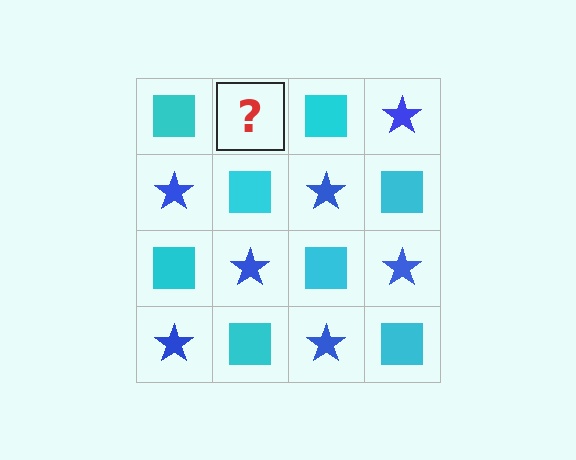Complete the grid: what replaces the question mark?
The question mark should be replaced with a blue star.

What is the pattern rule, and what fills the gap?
The rule is that it alternates cyan square and blue star in a checkerboard pattern. The gap should be filled with a blue star.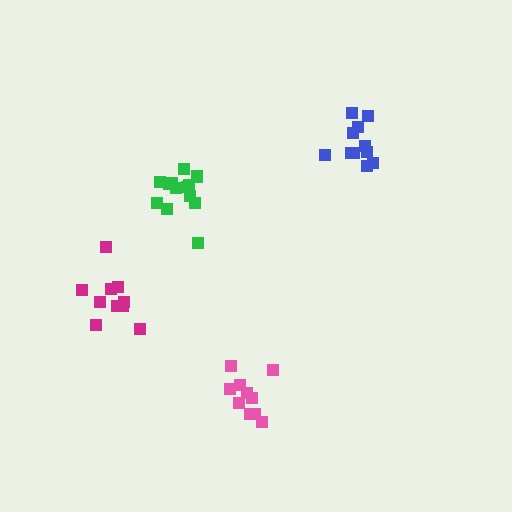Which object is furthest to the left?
The magenta cluster is leftmost.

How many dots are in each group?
Group 1: 11 dots, Group 2: 11 dots, Group 3: 10 dots, Group 4: 15 dots (47 total).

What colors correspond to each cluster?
The clusters are colored: blue, magenta, pink, green.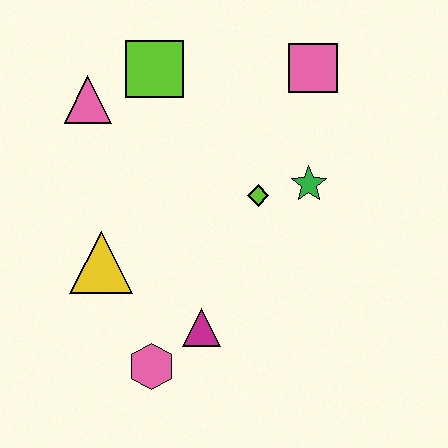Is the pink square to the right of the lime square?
Yes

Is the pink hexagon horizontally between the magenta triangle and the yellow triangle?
Yes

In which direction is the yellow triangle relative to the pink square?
The yellow triangle is to the left of the pink square.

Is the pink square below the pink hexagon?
No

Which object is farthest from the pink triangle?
The pink hexagon is farthest from the pink triangle.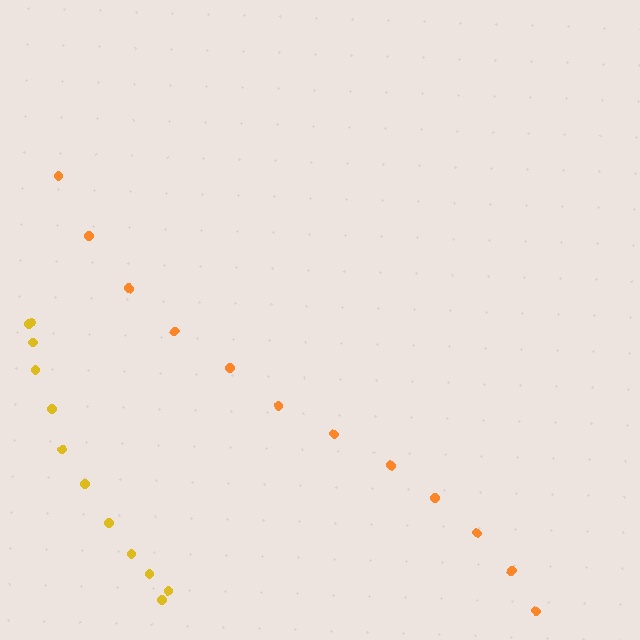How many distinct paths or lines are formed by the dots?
There are 2 distinct paths.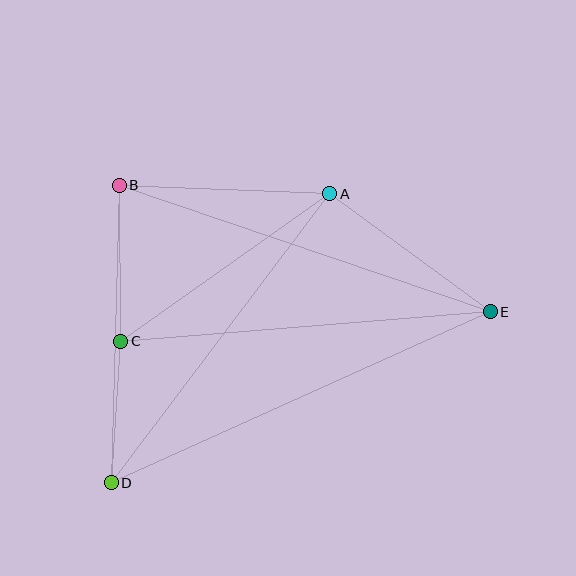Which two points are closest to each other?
Points C and D are closest to each other.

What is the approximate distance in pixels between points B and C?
The distance between B and C is approximately 156 pixels.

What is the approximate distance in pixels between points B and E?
The distance between B and E is approximately 392 pixels.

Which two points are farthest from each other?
Points D and E are farthest from each other.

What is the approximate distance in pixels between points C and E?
The distance between C and E is approximately 371 pixels.